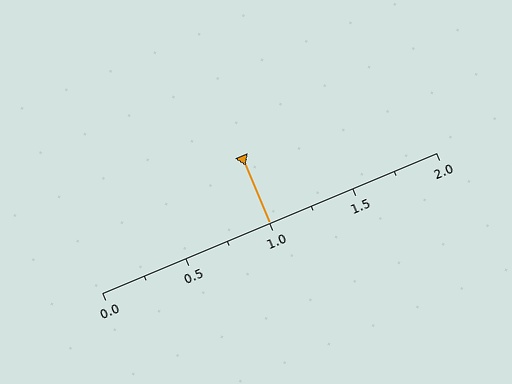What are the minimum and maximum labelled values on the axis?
The axis runs from 0.0 to 2.0.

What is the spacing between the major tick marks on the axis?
The major ticks are spaced 0.5 apart.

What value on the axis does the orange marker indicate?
The marker indicates approximately 1.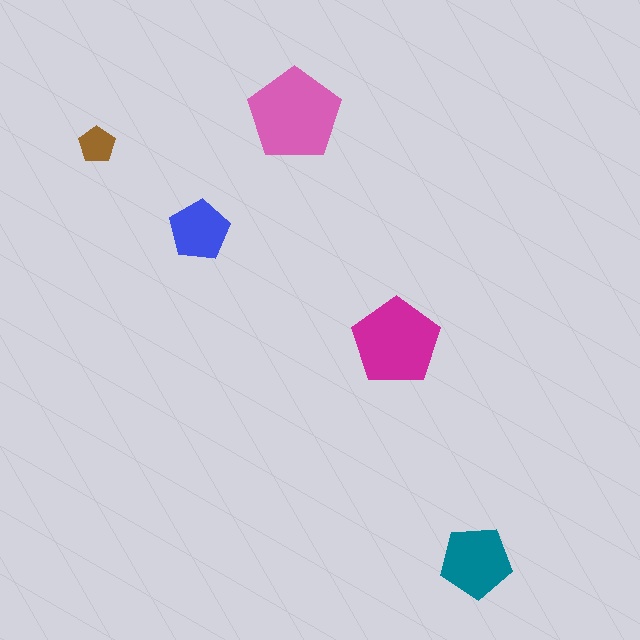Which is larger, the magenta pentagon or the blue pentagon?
The magenta one.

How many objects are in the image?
There are 5 objects in the image.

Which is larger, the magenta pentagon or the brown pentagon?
The magenta one.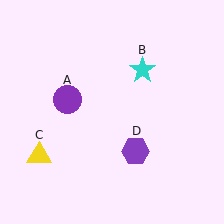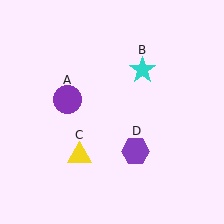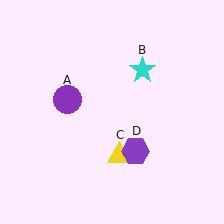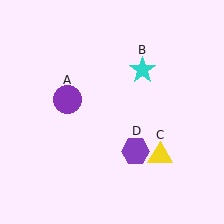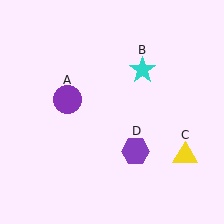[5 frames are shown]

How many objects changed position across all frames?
1 object changed position: yellow triangle (object C).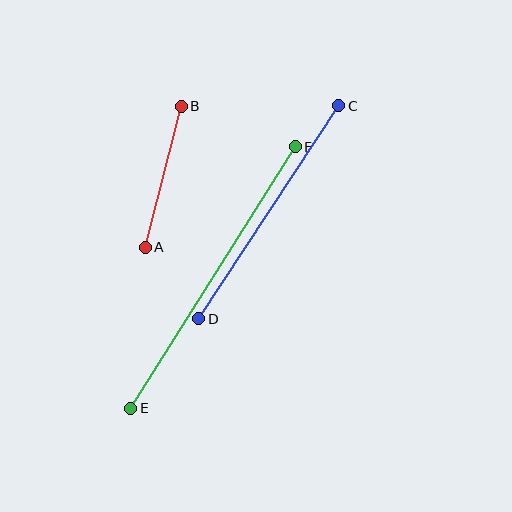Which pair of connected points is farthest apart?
Points E and F are farthest apart.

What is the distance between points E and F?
The distance is approximately 309 pixels.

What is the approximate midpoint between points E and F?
The midpoint is at approximately (213, 277) pixels.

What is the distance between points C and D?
The distance is approximately 255 pixels.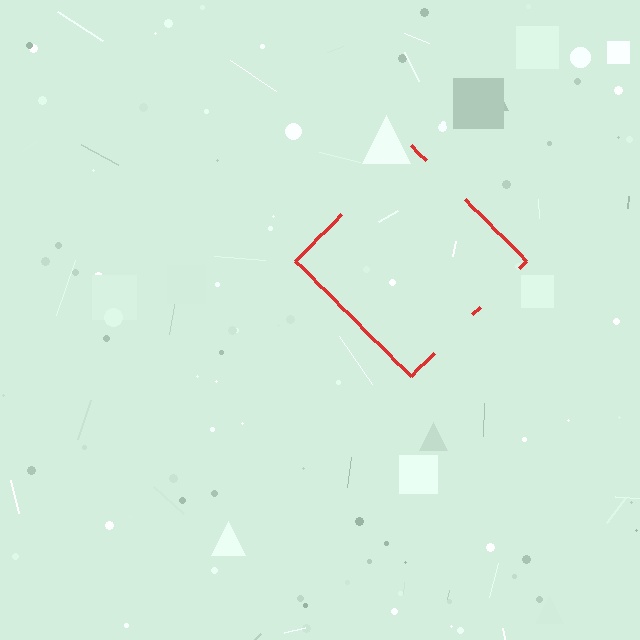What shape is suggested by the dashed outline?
The dashed outline suggests a diamond.